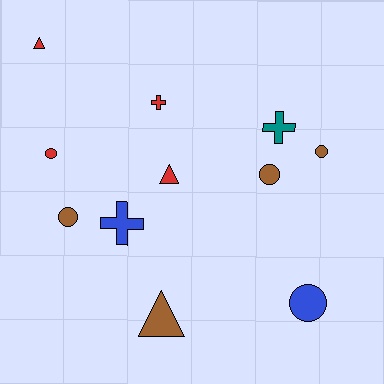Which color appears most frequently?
Brown, with 4 objects.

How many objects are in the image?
There are 11 objects.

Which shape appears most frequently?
Circle, with 5 objects.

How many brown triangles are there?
There is 1 brown triangle.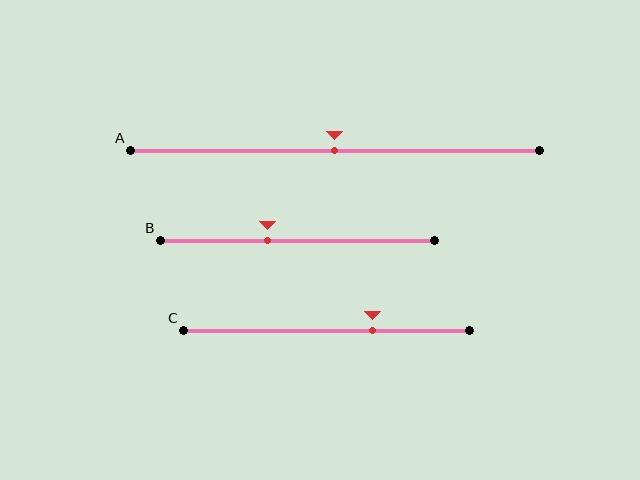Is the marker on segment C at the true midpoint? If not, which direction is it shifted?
No, the marker on segment C is shifted to the right by about 16% of the segment length.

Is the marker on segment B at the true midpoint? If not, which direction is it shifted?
No, the marker on segment B is shifted to the left by about 11% of the segment length.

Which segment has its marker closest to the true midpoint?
Segment A has its marker closest to the true midpoint.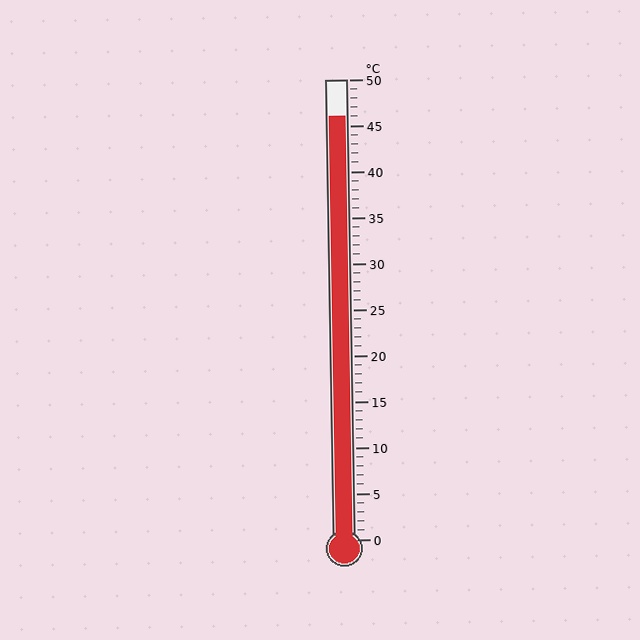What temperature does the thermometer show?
The thermometer shows approximately 46°C.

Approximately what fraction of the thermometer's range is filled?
The thermometer is filled to approximately 90% of its range.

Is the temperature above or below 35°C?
The temperature is above 35°C.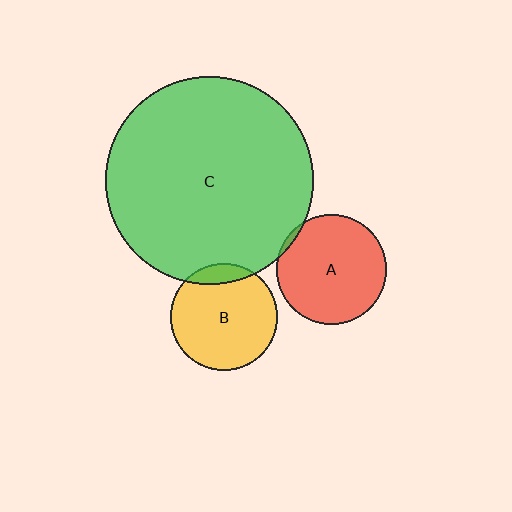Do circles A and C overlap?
Yes.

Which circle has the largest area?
Circle C (green).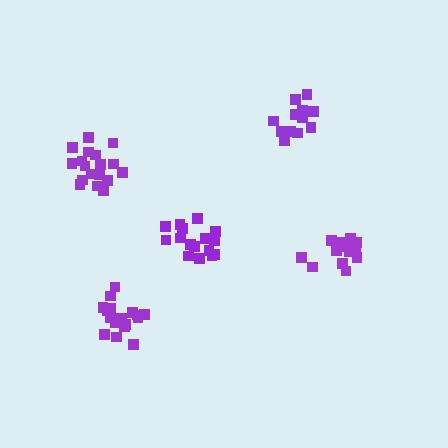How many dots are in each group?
Group 1: 18 dots, Group 2: 18 dots, Group 3: 14 dots, Group 4: 12 dots, Group 5: 16 dots (78 total).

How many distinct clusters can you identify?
There are 5 distinct clusters.